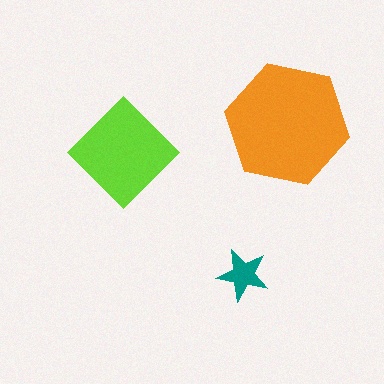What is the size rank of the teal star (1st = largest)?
3rd.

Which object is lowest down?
The teal star is bottommost.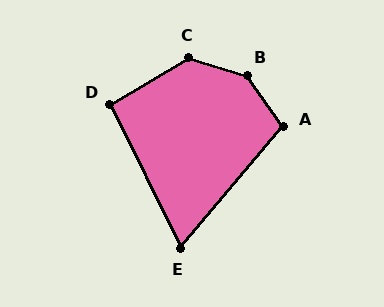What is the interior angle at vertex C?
Approximately 133 degrees (obtuse).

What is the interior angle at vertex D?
Approximately 95 degrees (approximately right).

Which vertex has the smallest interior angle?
E, at approximately 66 degrees.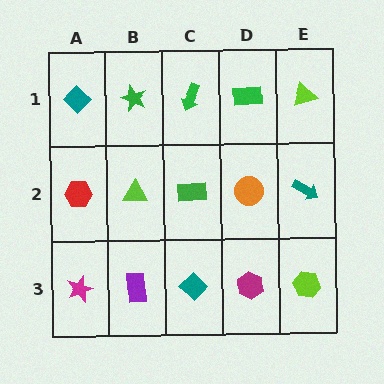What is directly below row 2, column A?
A magenta star.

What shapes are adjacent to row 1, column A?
A red hexagon (row 2, column A), a green star (row 1, column B).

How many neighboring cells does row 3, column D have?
3.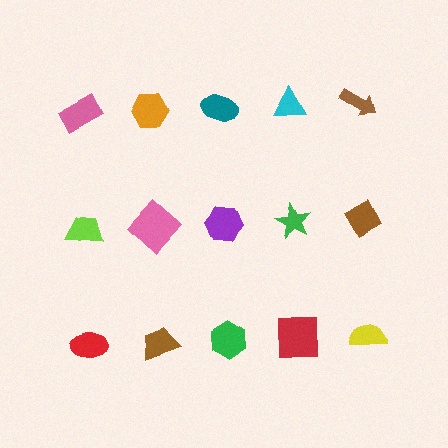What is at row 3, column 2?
A brown trapezoid.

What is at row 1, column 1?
A pink rectangle.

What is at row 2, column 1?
A lime trapezoid.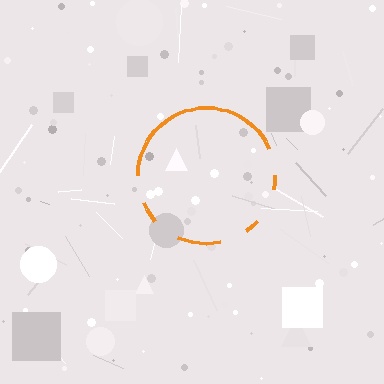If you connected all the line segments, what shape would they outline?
They would outline a circle.